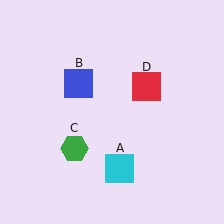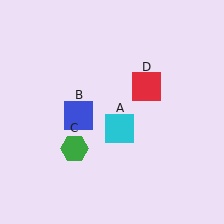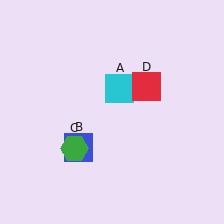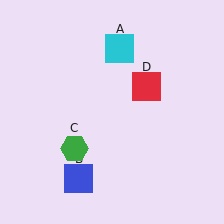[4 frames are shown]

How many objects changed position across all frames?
2 objects changed position: cyan square (object A), blue square (object B).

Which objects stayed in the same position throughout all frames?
Green hexagon (object C) and red square (object D) remained stationary.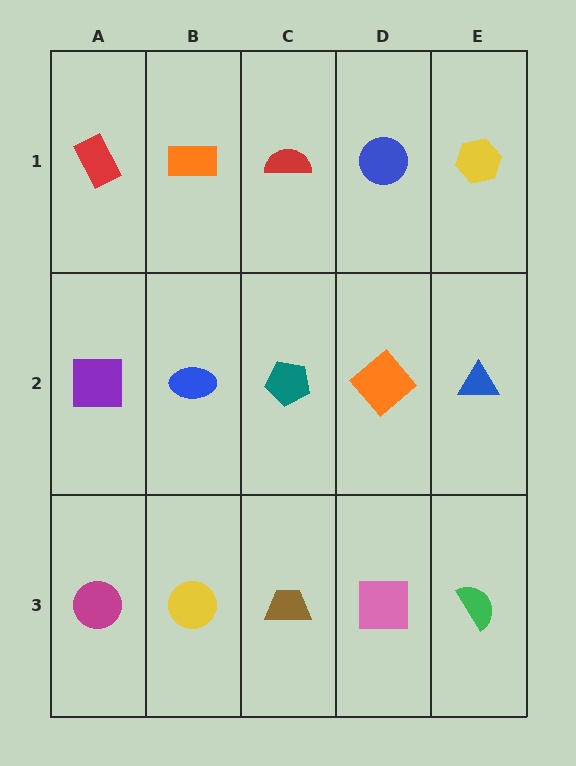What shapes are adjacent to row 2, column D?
A blue circle (row 1, column D), a pink square (row 3, column D), a teal pentagon (row 2, column C), a blue triangle (row 2, column E).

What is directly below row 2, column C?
A brown trapezoid.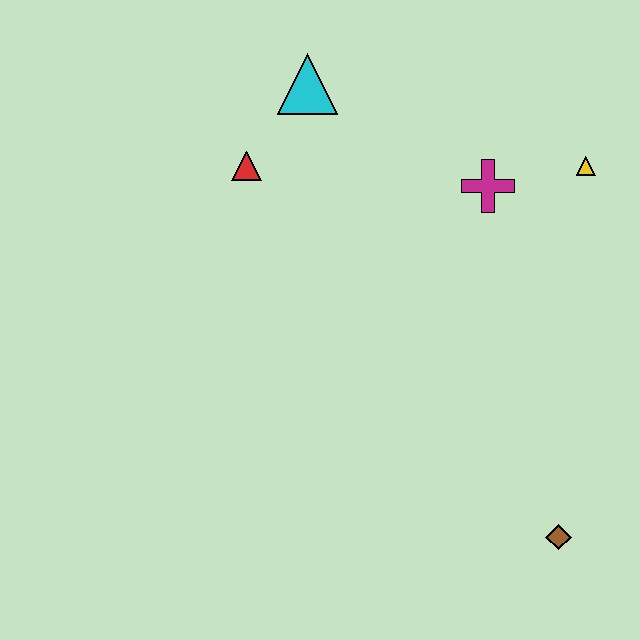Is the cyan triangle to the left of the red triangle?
No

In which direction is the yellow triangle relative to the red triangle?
The yellow triangle is to the right of the red triangle.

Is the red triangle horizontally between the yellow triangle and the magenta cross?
No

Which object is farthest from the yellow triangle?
The brown diamond is farthest from the yellow triangle.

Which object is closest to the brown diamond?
The magenta cross is closest to the brown diamond.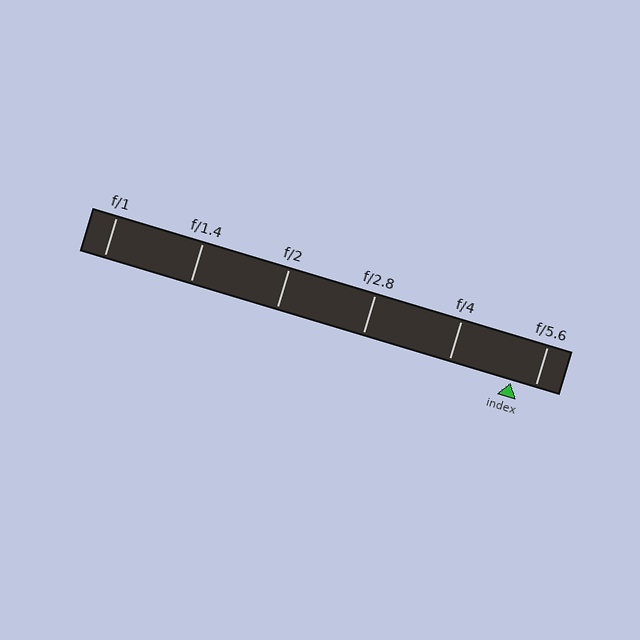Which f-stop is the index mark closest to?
The index mark is closest to f/5.6.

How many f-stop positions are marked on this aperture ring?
There are 6 f-stop positions marked.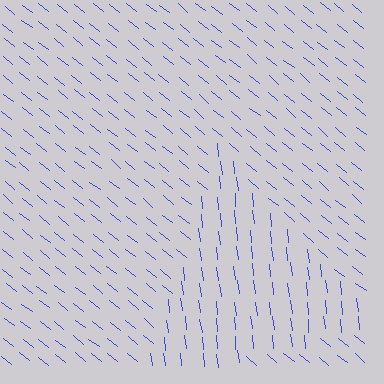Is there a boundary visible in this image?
Yes, there is a texture boundary formed by a change in line orientation.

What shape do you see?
I see a triangle.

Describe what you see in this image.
The image is filled with small blue line segments. A triangle region in the image has lines oriented differently from the surrounding lines, creating a visible texture boundary.